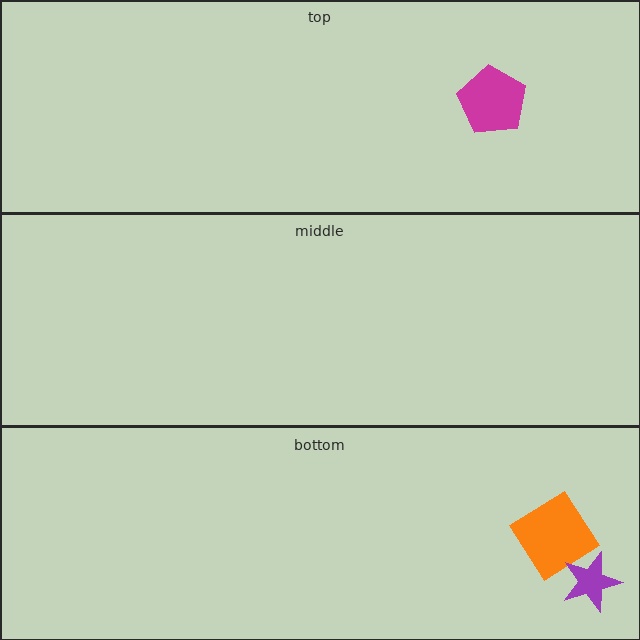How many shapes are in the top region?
1.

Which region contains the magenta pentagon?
The top region.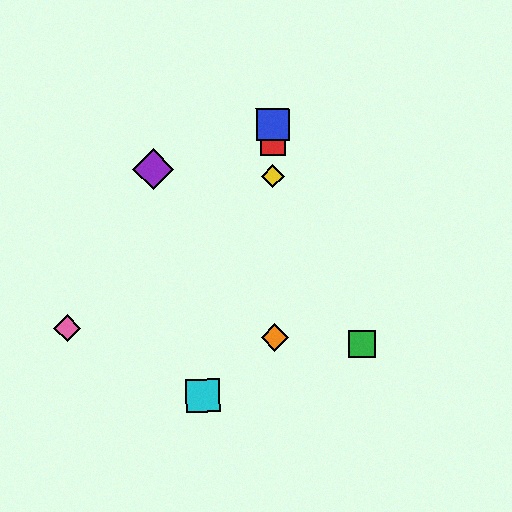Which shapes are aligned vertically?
The red square, the blue square, the yellow diamond, the orange diamond are aligned vertically.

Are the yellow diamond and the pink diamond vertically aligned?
No, the yellow diamond is at x≈273 and the pink diamond is at x≈67.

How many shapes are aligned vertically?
4 shapes (the red square, the blue square, the yellow diamond, the orange diamond) are aligned vertically.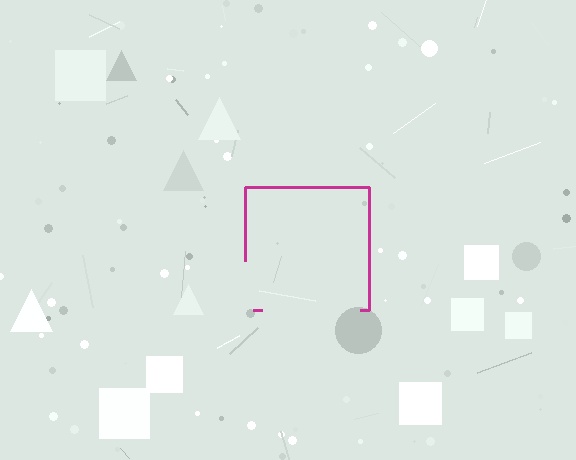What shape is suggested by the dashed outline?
The dashed outline suggests a square.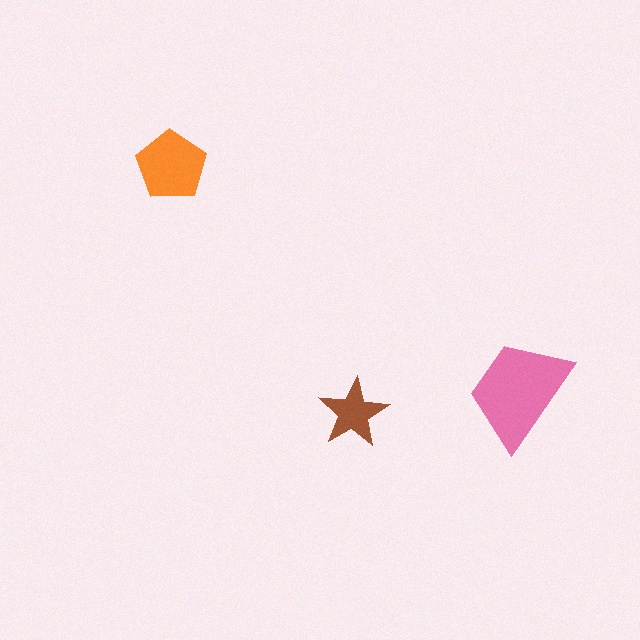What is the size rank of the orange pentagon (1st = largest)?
2nd.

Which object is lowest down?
The brown star is bottommost.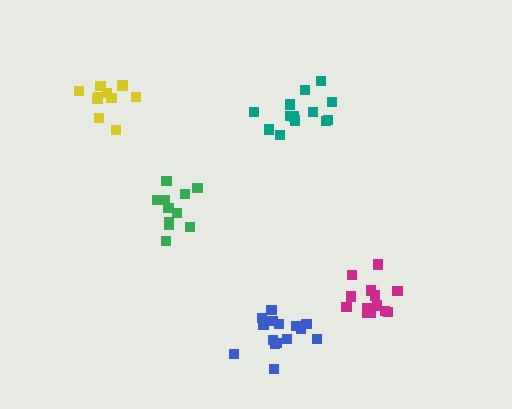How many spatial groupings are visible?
There are 5 spatial groupings.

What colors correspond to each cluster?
The clusters are colored: teal, magenta, blue, yellow, green.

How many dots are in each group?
Group 1: 14 dots, Group 2: 13 dots, Group 3: 15 dots, Group 4: 11 dots, Group 5: 11 dots (64 total).